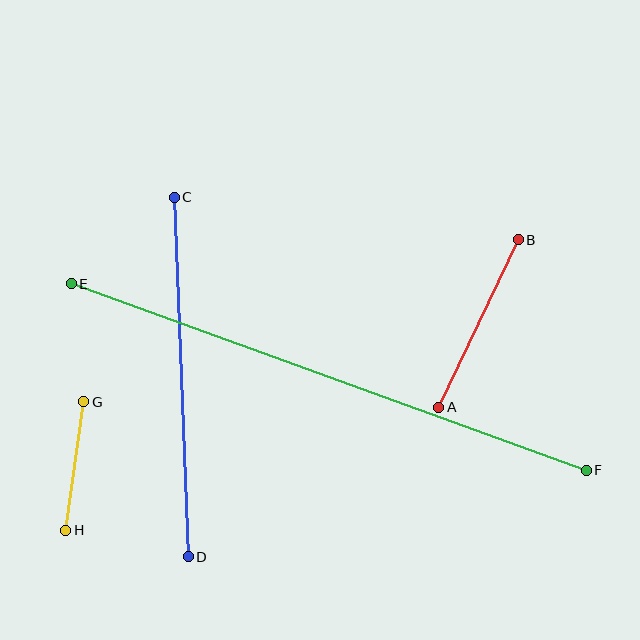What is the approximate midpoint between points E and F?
The midpoint is at approximately (329, 377) pixels.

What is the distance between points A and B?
The distance is approximately 185 pixels.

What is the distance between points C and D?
The distance is approximately 360 pixels.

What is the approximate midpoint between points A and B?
The midpoint is at approximately (479, 324) pixels.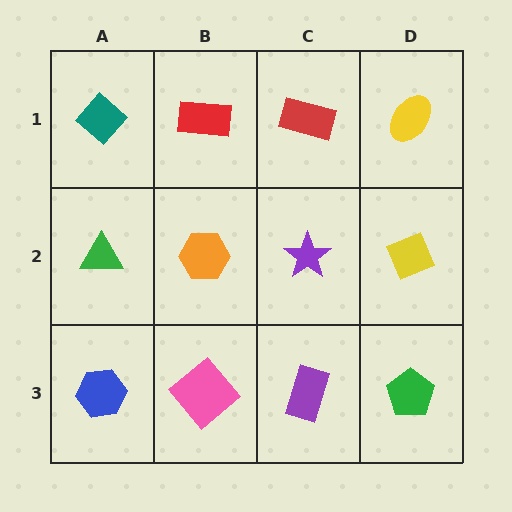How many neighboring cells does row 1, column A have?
2.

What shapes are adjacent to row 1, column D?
A yellow diamond (row 2, column D), a red rectangle (row 1, column C).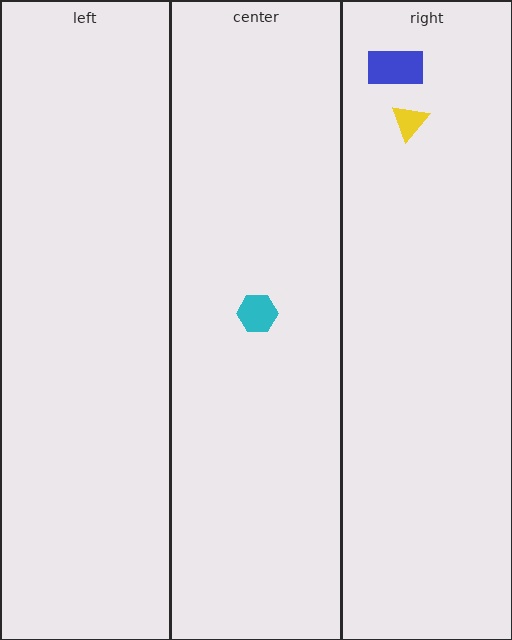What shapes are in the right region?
The yellow triangle, the blue rectangle.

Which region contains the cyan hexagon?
The center region.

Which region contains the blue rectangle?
The right region.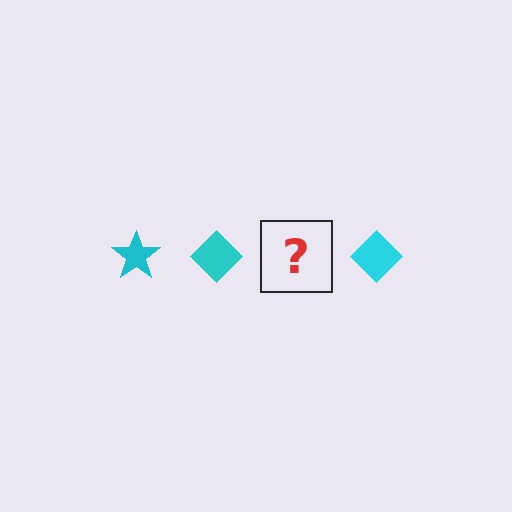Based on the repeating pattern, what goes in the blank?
The blank should be a cyan star.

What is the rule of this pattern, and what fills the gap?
The rule is that the pattern cycles through star, diamond shapes in cyan. The gap should be filled with a cyan star.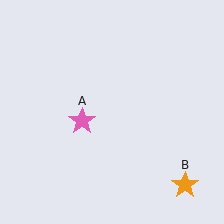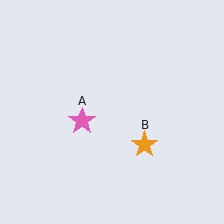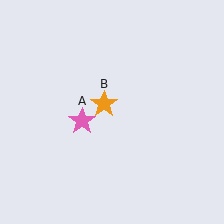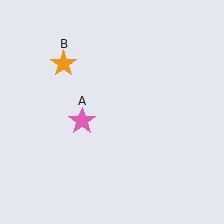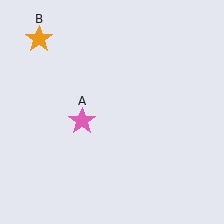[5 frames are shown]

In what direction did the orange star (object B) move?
The orange star (object B) moved up and to the left.